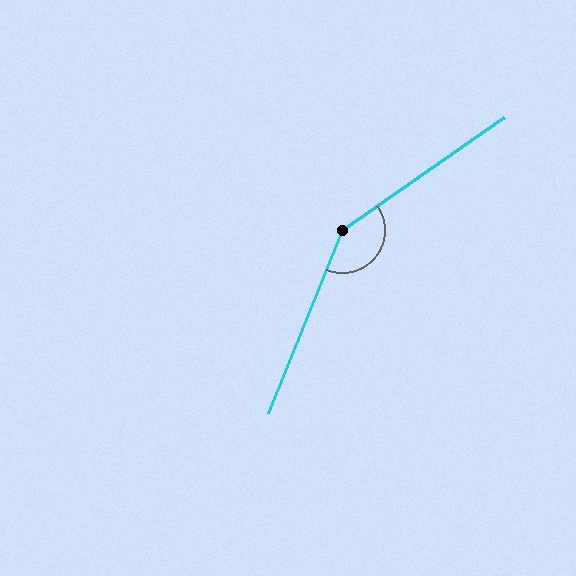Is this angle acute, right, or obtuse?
It is obtuse.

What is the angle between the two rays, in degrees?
Approximately 147 degrees.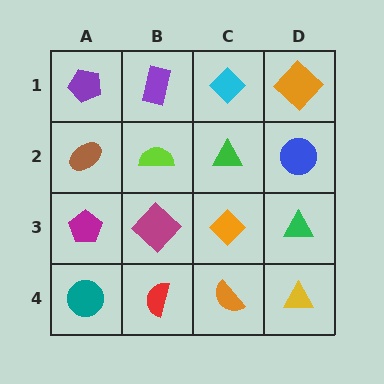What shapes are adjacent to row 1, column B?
A lime semicircle (row 2, column B), a purple pentagon (row 1, column A), a cyan diamond (row 1, column C).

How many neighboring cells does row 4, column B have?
3.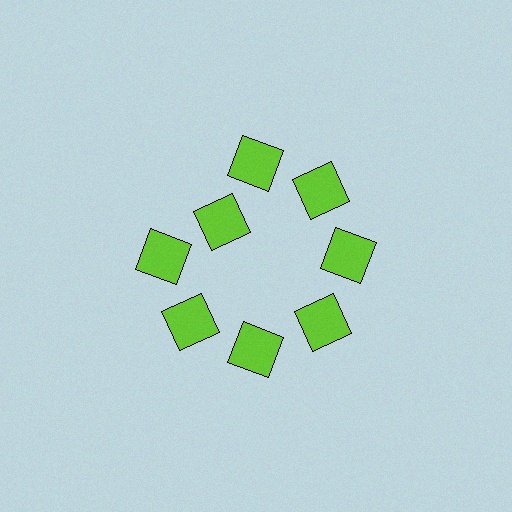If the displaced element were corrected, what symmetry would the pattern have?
It would have 8-fold rotational symmetry — the pattern would map onto itself every 45 degrees.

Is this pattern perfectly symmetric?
No. The 8 lime squares are arranged in a ring, but one element near the 10 o'clock position is pulled inward toward the center, breaking the 8-fold rotational symmetry.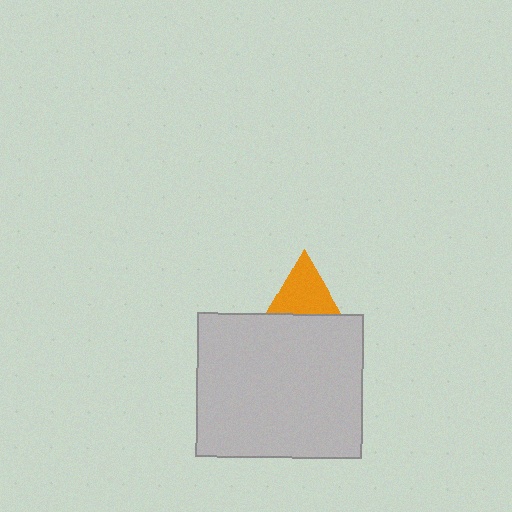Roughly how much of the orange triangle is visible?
About half of it is visible (roughly 62%).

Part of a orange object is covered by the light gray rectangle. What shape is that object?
It is a triangle.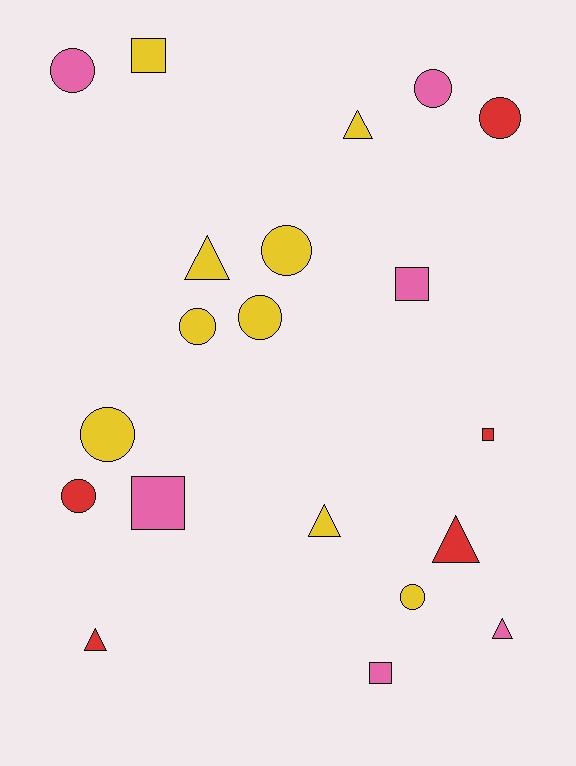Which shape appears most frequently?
Circle, with 9 objects.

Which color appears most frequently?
Yellow, with 9 objects.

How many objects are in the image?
There are 20 objects.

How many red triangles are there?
There are 2 red triangles.